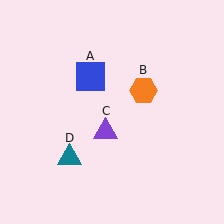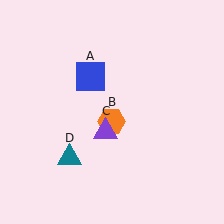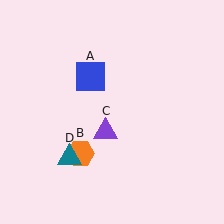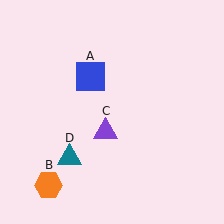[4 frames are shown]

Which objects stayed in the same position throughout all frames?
Blue square (object A) and purple triangle (object C) and teal triangle (object D) remained stationary.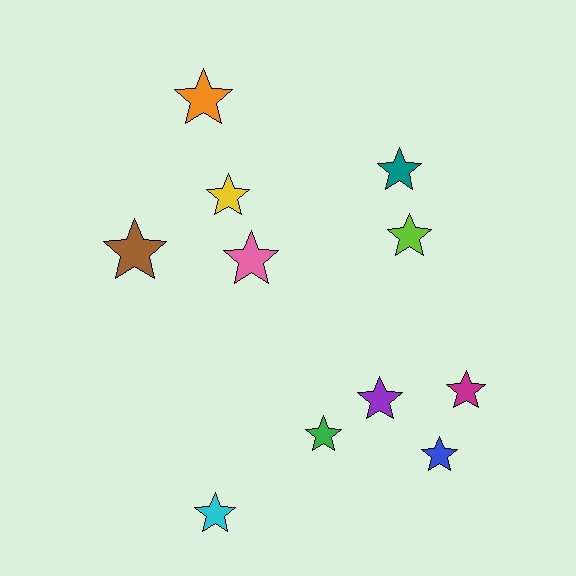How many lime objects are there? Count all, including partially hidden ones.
There is 1 lime object.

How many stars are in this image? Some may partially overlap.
There are 11 stars.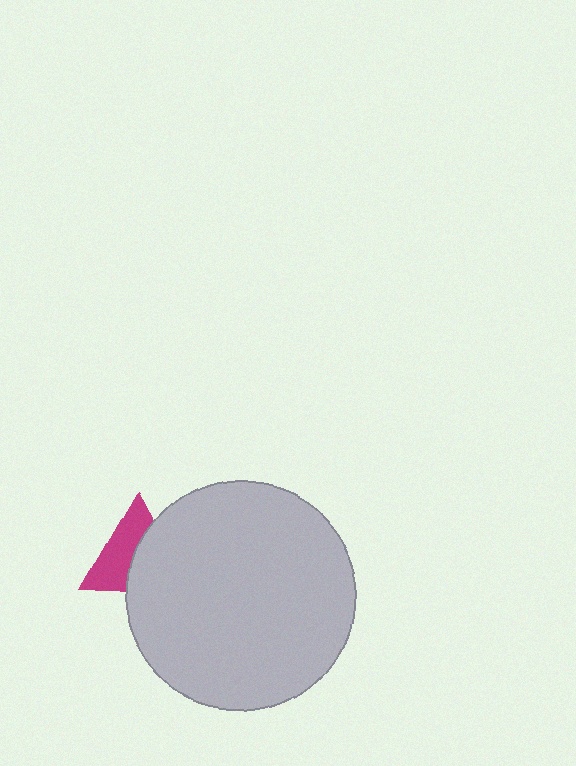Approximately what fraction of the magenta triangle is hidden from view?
Roughly 48% of the magenta triangle is hidden behind the light gray circle.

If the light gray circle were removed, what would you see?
You would see the complete magenta triangle.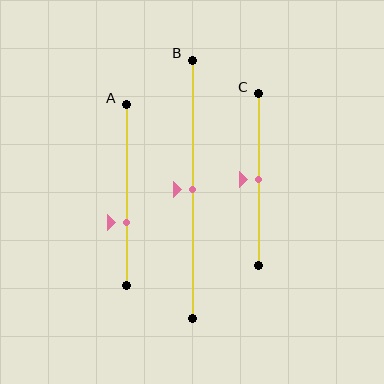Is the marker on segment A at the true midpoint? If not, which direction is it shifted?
No, the marker on segment A is shifted downward by about 15% of the segment length.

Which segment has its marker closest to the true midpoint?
Segment B has its marker closest to the true midpoint.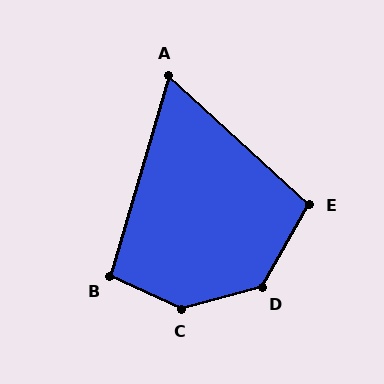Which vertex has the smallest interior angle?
A, at approximately 64 degrees.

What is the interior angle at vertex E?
Approximately 103 degrees (obtuse).